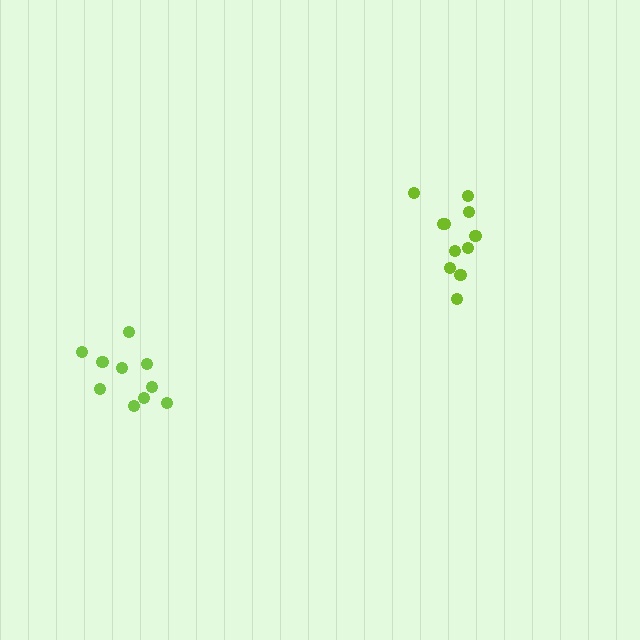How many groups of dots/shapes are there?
There are 2 groups.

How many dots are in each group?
Group 1: 11 dots, Group 2: 10 dots (21 total).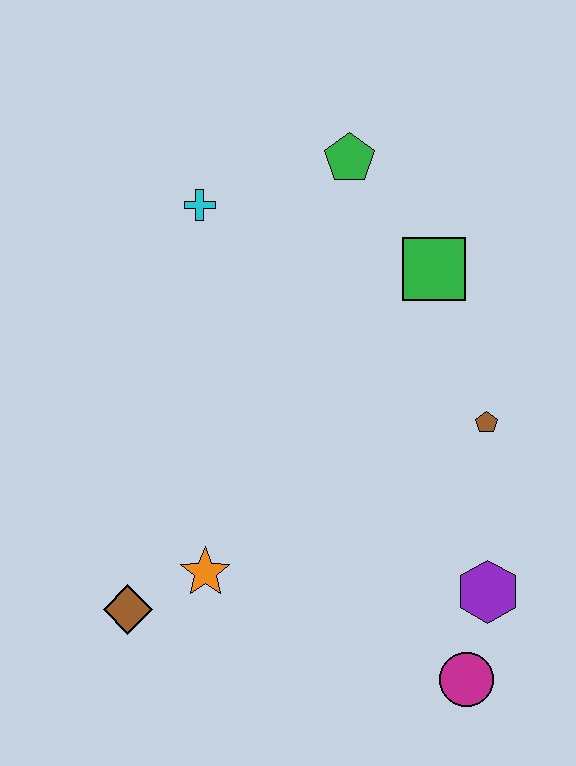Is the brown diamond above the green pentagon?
No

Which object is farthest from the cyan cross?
The magenta circle is farthest from the cyan cross.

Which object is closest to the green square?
The green pentagon is closest to the green square.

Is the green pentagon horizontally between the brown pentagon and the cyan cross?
Yes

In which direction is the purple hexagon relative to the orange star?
The purple hexagon is to the right of the orange star.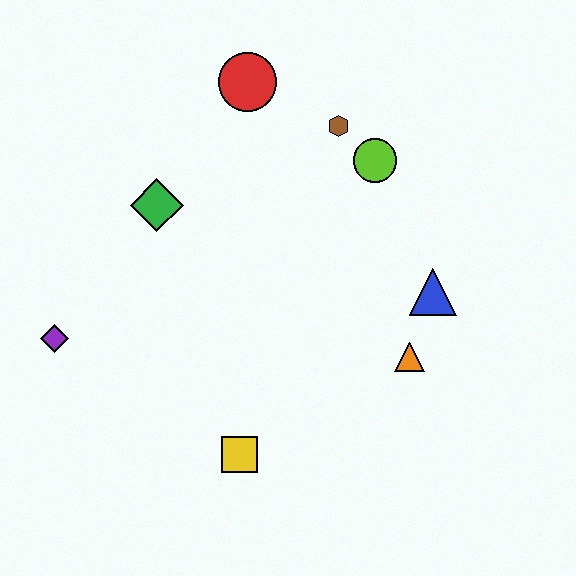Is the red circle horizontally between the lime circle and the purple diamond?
Yes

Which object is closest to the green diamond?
The red circle is closest to the green diamond.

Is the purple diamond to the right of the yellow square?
No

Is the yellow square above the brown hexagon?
No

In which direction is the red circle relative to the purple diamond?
The red circle is above the purple diamond.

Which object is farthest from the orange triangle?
The purple diamond is farthest from the orange triangle.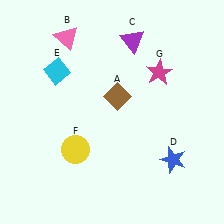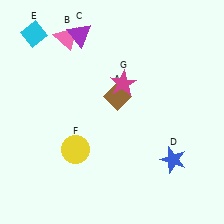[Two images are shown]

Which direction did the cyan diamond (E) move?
The cyan diamond (E) moved up.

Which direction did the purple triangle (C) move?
The purple triangle (C) moved left.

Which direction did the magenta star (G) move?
The magenta star (G) moved left.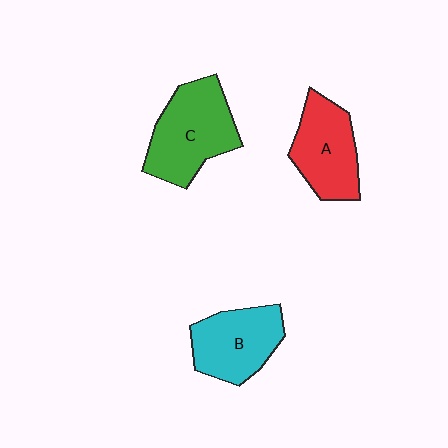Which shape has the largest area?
Shape C (green).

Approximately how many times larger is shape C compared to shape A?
Approximately 1.2 times.